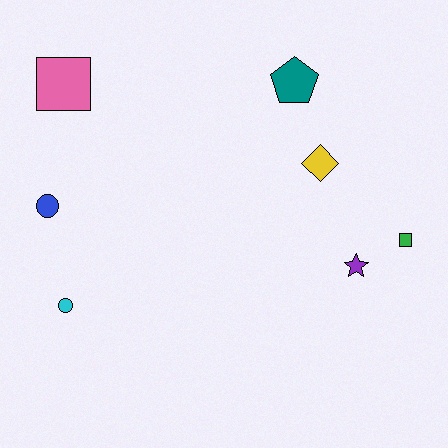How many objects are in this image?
There are 7 objects.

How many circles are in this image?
There are 2 circles.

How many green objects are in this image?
There is 1 green object.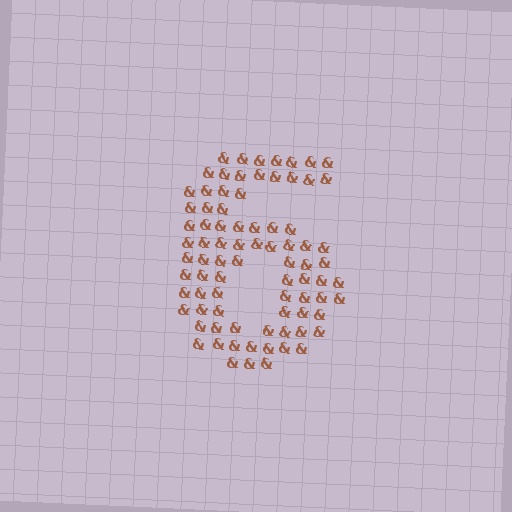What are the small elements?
The small elements are ampersands.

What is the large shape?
The large shape is the digit 6.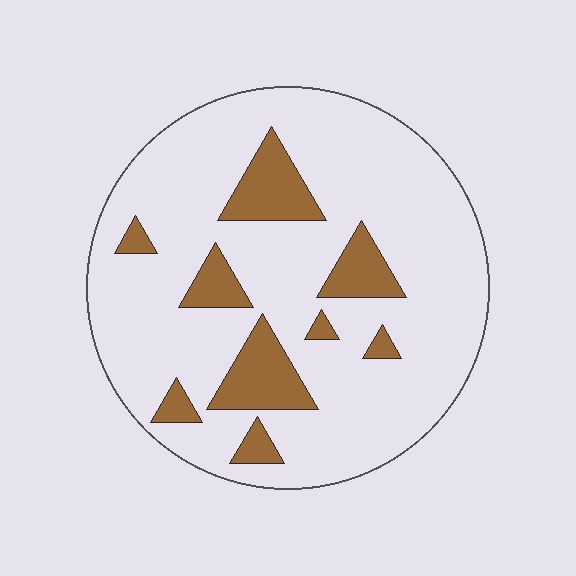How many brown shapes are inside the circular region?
9.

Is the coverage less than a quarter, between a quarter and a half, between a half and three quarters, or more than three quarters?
Less than a quarter.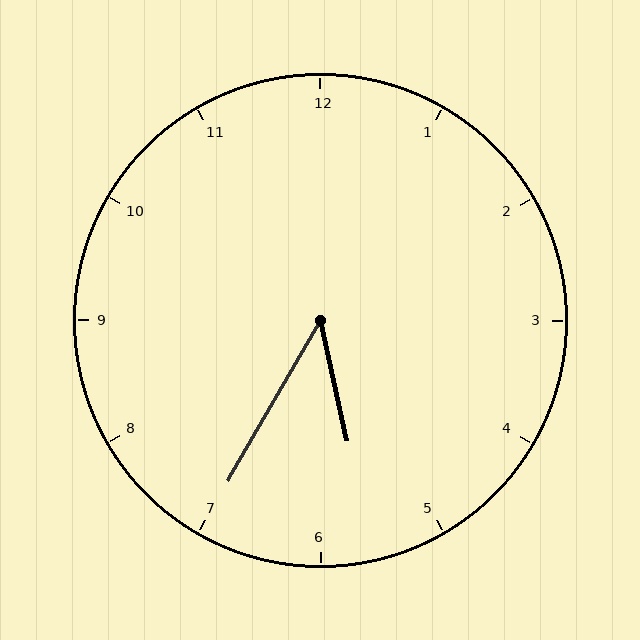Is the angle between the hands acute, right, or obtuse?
It is acute.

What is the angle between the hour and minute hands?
Approximately 42 degrees.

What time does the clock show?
5:35.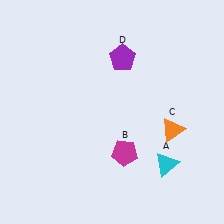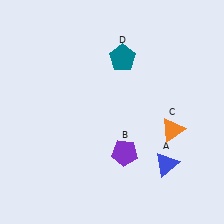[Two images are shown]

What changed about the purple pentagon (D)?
In Image 1, D is purple. In Image 2, it changed to teal.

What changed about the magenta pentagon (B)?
In Image 1, B is magenta. In Image 2, it changed to purple.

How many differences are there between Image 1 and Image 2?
There are 3 differences between the two images.